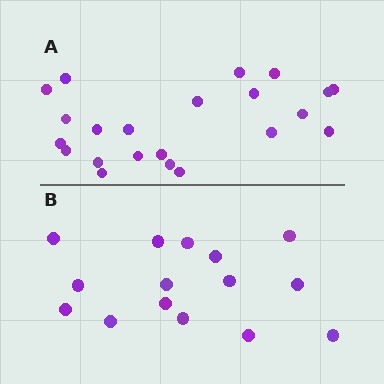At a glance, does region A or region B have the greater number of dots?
Region A (the top region) has more dots.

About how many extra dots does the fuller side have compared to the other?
Region A has roughly 8 or so more dots than region B.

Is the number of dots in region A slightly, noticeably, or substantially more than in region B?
Region A has substantially more. The ratio is roughly 1.5 to 1.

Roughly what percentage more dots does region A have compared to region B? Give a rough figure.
About 45% more.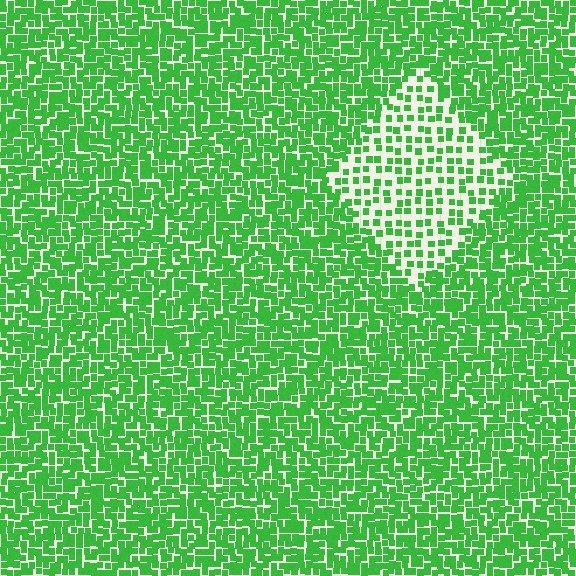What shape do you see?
I see a diamond.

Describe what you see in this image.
The image contains small green elements arranged at two different densities. A diamond-shaped region is visible where the elements are less densely packed than the surrounding area.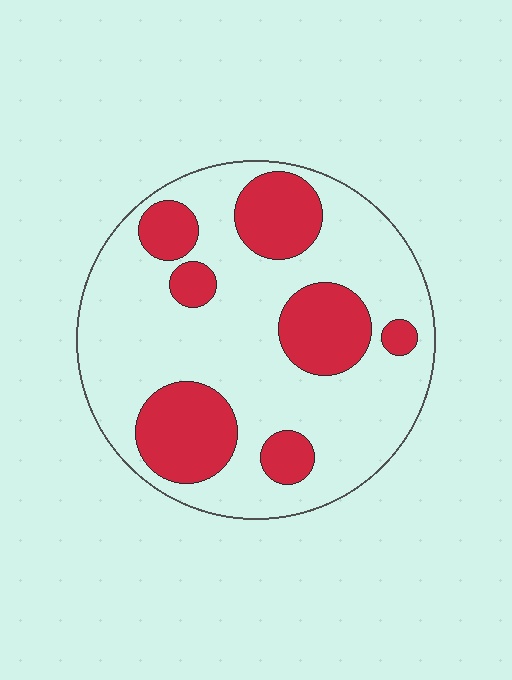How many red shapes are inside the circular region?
7.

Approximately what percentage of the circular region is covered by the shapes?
Approximately 30%.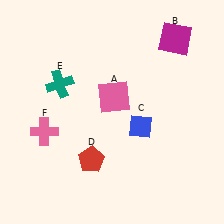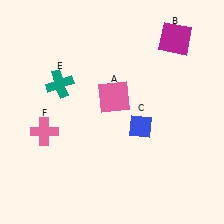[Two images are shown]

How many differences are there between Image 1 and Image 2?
There is 1 difference between the two images.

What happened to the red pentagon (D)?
The red pentagon (D) was removed in Image 2. It was in the bottom-left area of Image 1.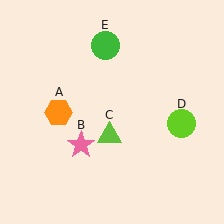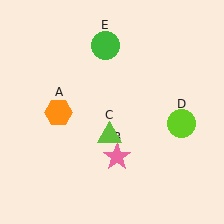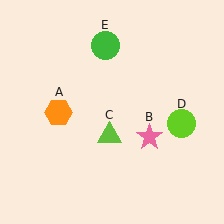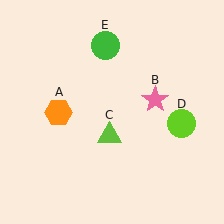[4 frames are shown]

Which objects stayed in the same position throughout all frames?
Orange hexagon (object A) and lime triangle (object C) and lime circle (object D) and green circle (object E) remained stationary.